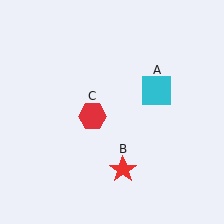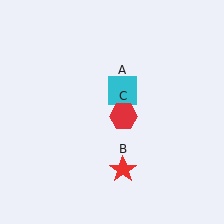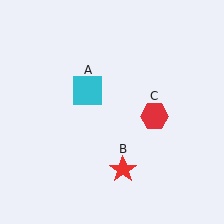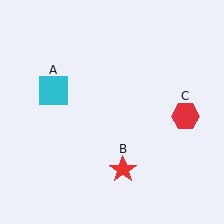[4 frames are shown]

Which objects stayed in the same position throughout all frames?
Red star (object B) remained stationary.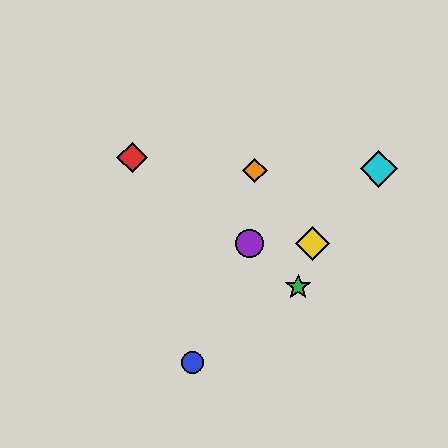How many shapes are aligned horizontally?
2 shapes (the yellow diamond, the purple circle) are aligned horizontally.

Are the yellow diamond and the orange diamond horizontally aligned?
No, the yellow diamond is at y≈243 and the orange diamond is at y≈170.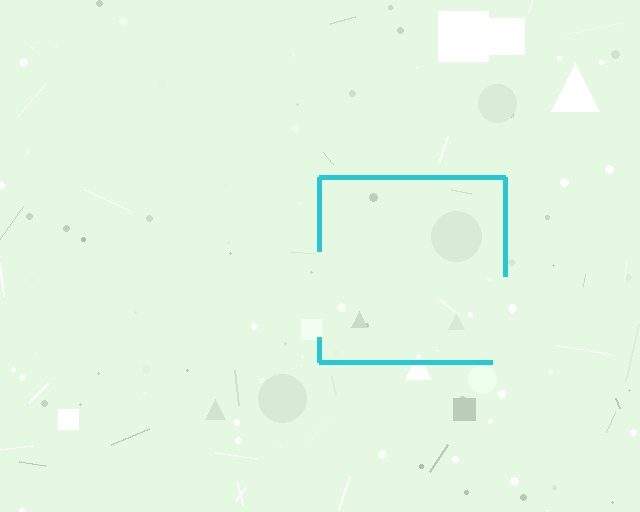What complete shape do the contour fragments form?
The contour fragments form a square.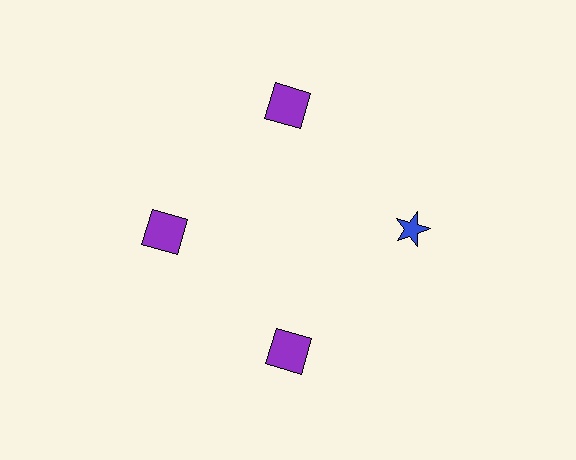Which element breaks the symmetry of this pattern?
The blue star at roughly the 3 o'clock position breaks the symmetry. All other shapes are purple squares.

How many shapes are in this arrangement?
There are 4 shapes arranged in a ring pattern.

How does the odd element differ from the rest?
It differs in both color (blue instead of purple) and shape (star instead of square).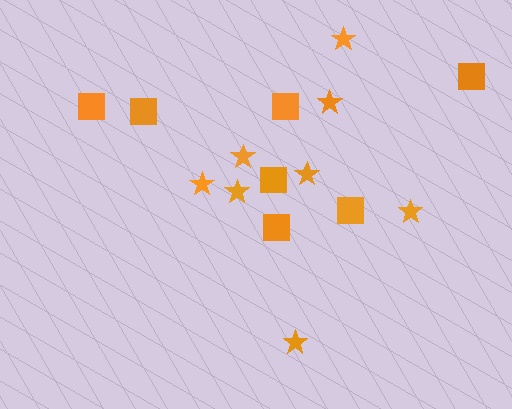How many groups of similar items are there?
There are 2 groups: one group of squares (7) and one group of stars (8).